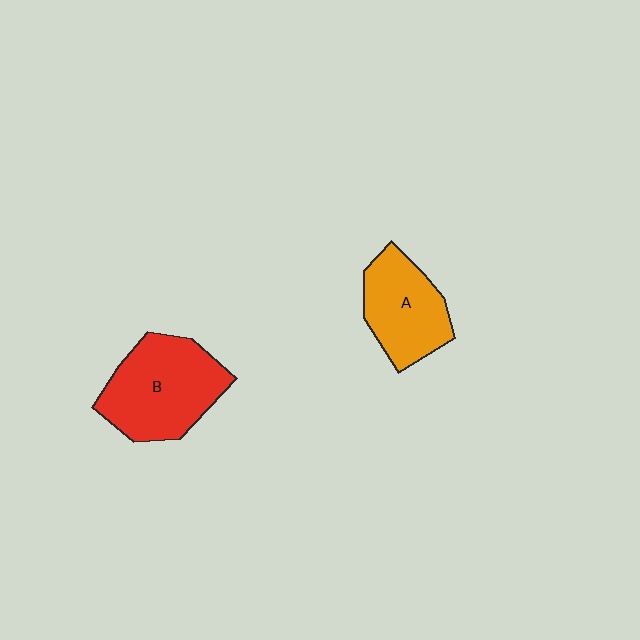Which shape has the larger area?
Shape B (red).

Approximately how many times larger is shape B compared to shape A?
Approximately 1.3 times.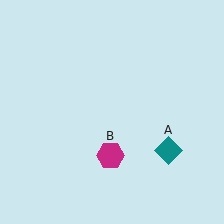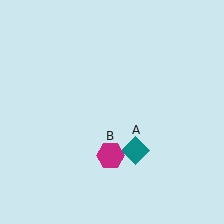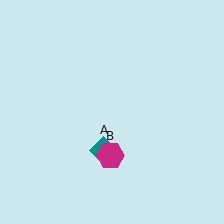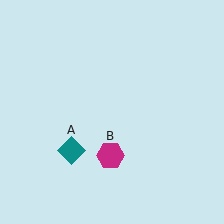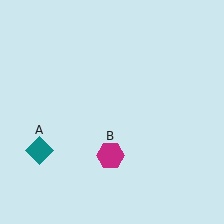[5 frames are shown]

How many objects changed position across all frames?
1 object changed position: teal diamond (object A).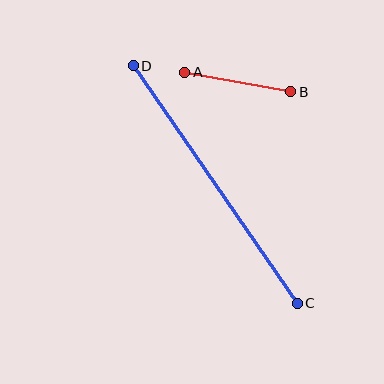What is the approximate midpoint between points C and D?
The midpoint is at approximately (215, 185) pixels.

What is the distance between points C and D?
The distance is approximately 289 pixels.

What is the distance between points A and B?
The distance is approximately 108 pixels.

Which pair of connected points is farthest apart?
Points C and D are farthest apart.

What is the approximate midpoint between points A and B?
The midpoint is at approximately (238, 82) pixels.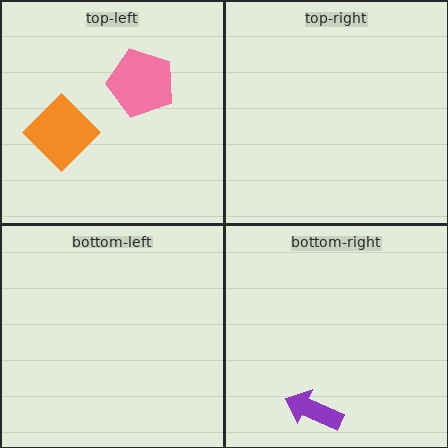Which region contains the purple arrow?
The bottom-right region.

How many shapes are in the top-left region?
2.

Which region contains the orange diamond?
The top-left region.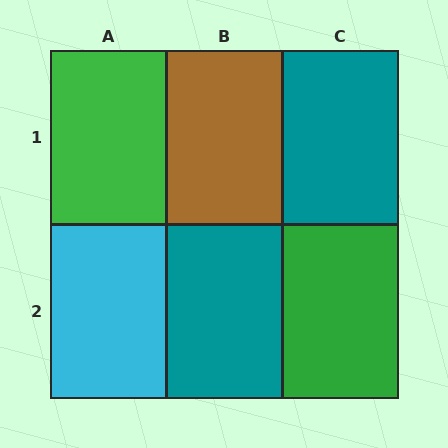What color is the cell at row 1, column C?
Teal.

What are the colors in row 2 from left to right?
Cyan, teal, green.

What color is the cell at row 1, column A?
Green.